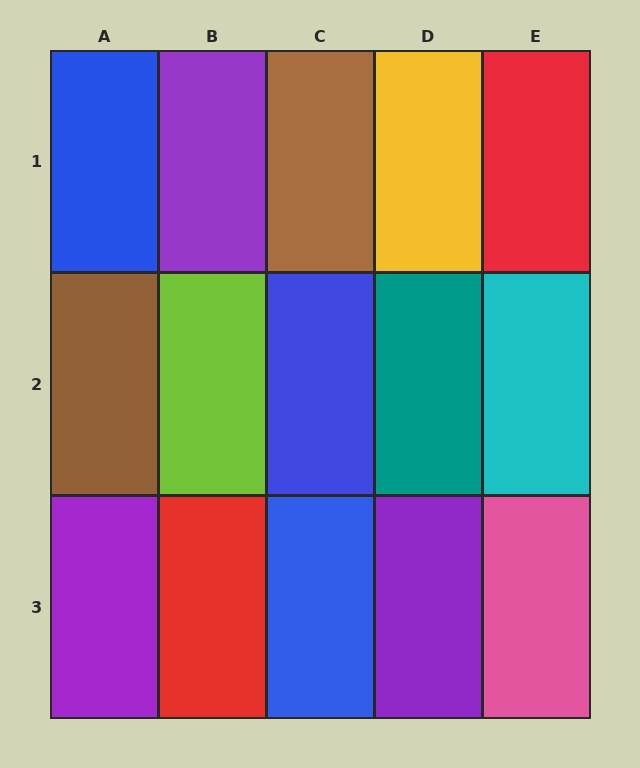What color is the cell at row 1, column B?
Purple.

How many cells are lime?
1 cell is lime.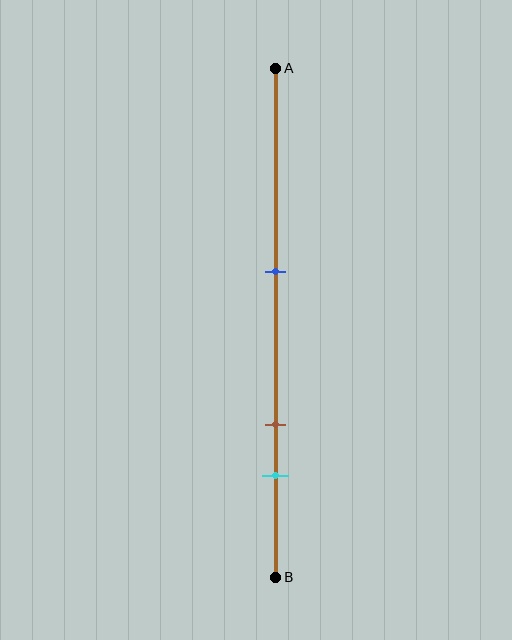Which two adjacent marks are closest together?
The brown and cyan marks are the closest adjacent pair.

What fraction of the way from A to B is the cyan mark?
The cyan mark is approximately 80% (0.8) of the way from A to B.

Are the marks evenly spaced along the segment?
No, the marks are not evenly spaced.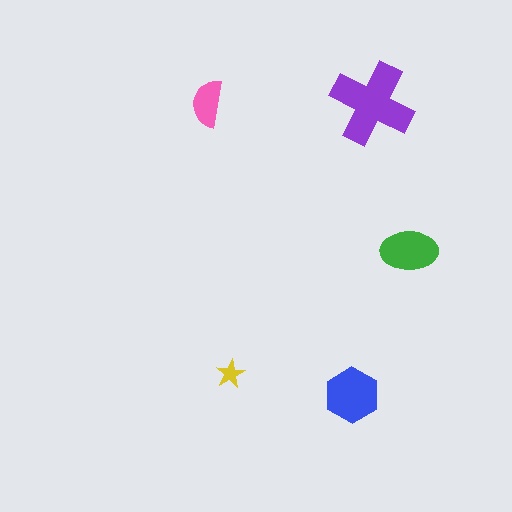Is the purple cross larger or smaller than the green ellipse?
Larger.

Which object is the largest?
The purple cross.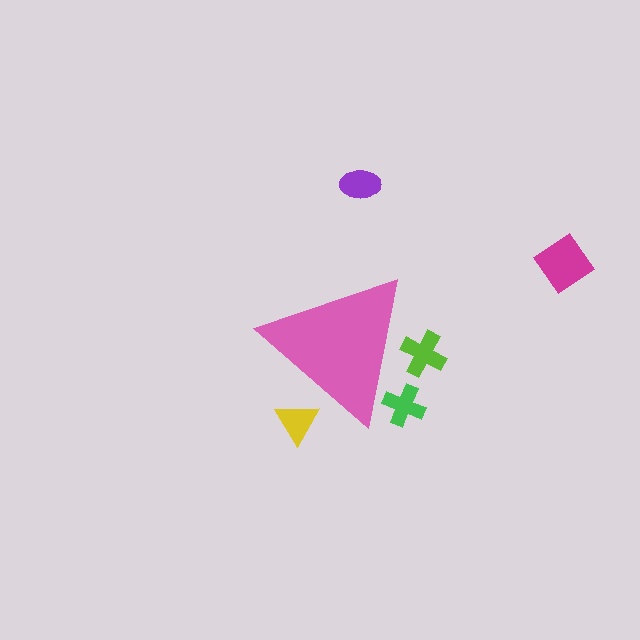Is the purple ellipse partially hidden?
No, the purple ellipse is fully visible.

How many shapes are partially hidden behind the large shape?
3 shapes are partially hidden.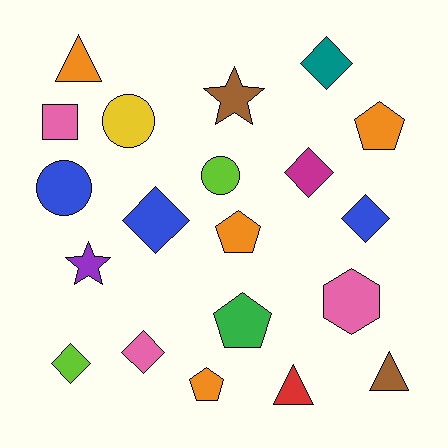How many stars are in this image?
There are 2 stars.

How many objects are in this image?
There are 20 objects.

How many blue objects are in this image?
There are 3 blue objects.